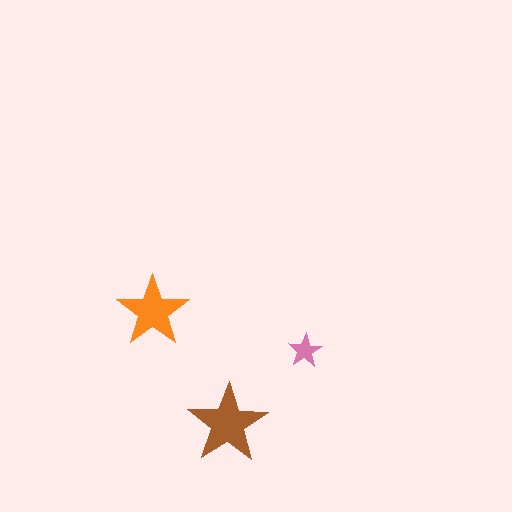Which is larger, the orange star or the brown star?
The brown one.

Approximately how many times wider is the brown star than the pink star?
About 2.5 times wider.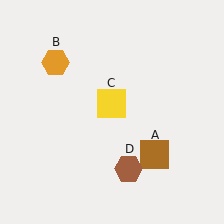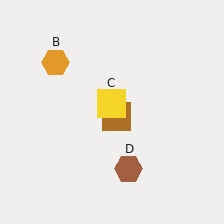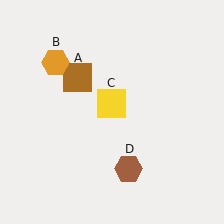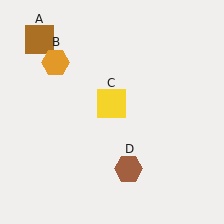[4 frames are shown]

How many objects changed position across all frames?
1 object changed position: brown square (object A).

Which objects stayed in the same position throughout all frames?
Orange hexagon (object B) and yellow square (object C) and brown hexagon (object D) remained stationary.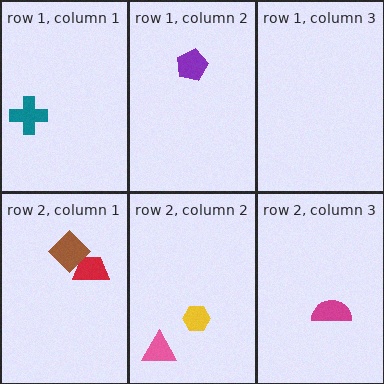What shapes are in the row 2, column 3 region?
The magenta semicircle.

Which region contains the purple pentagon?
The row 1, column 2 region.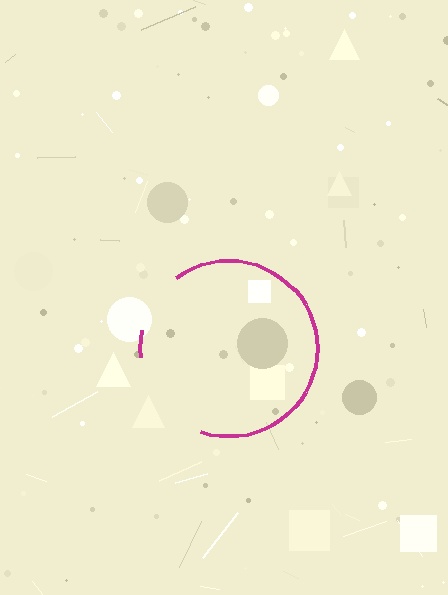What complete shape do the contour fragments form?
The contour fragments form a circle.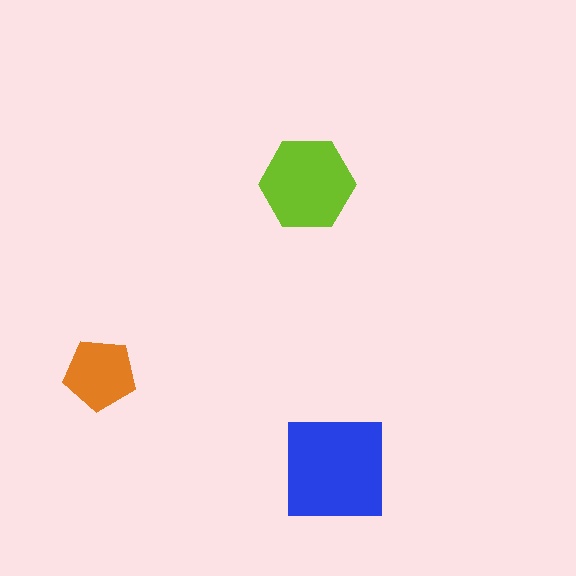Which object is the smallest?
The orange pentagon.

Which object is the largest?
The blue square.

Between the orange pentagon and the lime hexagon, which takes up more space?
The lime hexagon.